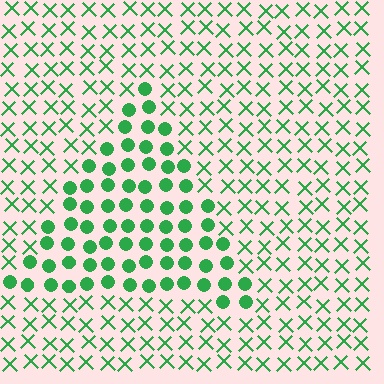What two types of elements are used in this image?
The image uses circles inside the triangle region and X marks outside it.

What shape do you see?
I see a triangle.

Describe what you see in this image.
The image is filled with small green elements arranged in a uniform grid. A triangle-shaped region contains circles, while the surrounding area contains X marks. The boundary is defined purely by the change in element shape.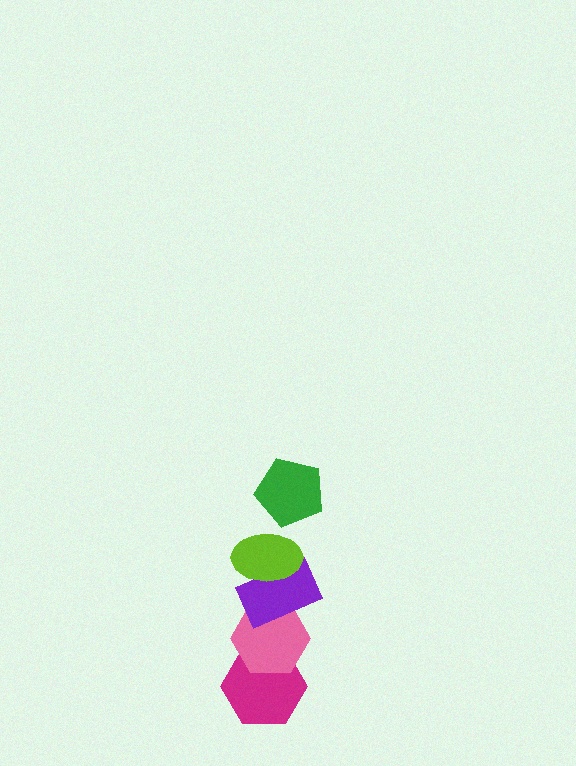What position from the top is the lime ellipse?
The lime ellipse is 2nd from the top.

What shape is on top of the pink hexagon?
The purple rectangle is on top of the pink hexagon.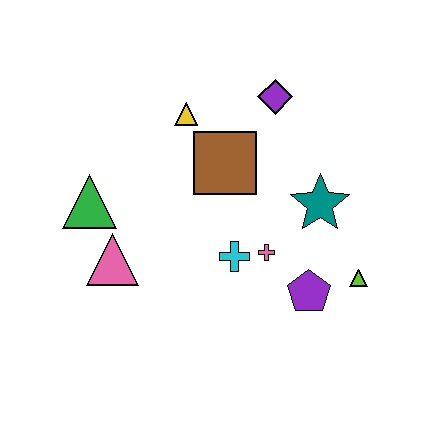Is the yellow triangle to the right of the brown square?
No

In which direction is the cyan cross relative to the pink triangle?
The cyan cross is to the right of the pink triangle.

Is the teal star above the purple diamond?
No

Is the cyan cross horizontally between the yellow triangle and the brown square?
No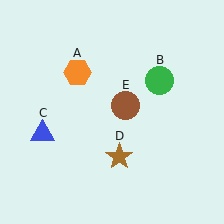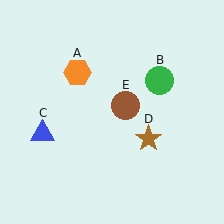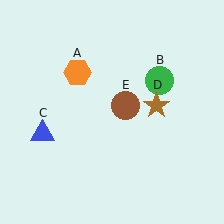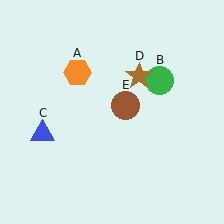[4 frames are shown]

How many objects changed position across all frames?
1 object changed position: brown star (object D).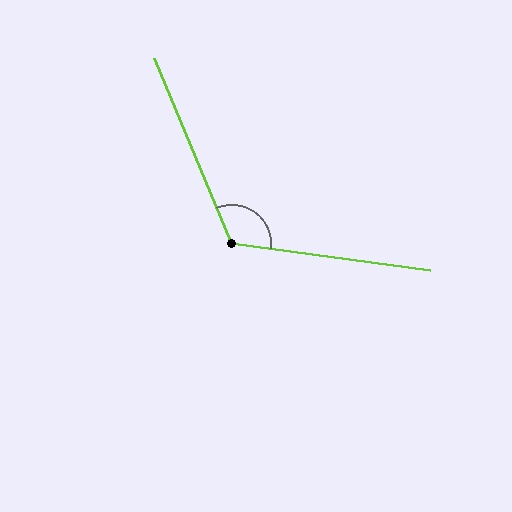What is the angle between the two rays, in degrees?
Approximately 120 degrees.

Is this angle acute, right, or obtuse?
It is obtuse.